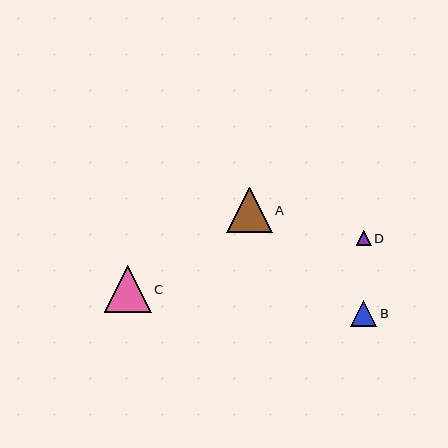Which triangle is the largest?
Triangle C is the largest with a size of approximately 47 pixels.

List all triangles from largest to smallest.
From largest to smallest: C, A, B, D.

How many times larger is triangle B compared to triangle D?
Triangle B is approximately 1.7 times the size of triangle D.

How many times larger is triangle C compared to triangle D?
Triangle C is approximately 3.1 times the size of triangle D.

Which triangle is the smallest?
Triangle D is the smallest with a size of approximately 15 pixels.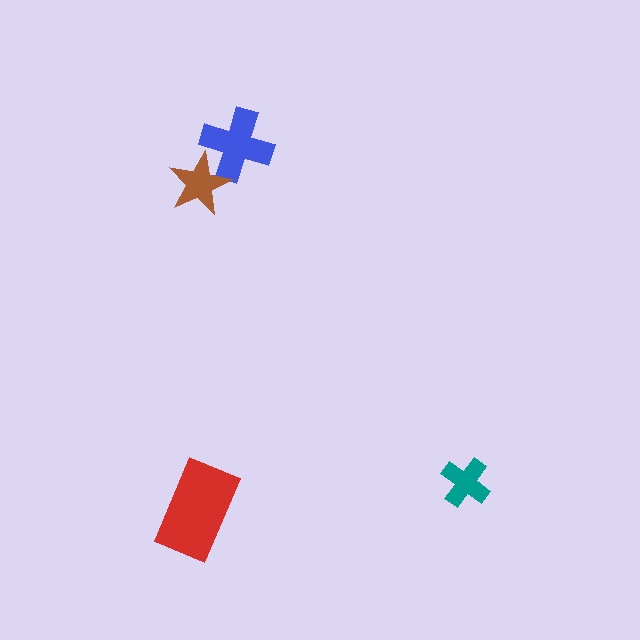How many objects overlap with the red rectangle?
0 objects overlap with the red rectangle.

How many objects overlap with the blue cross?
1 object overlaps with the blue cross.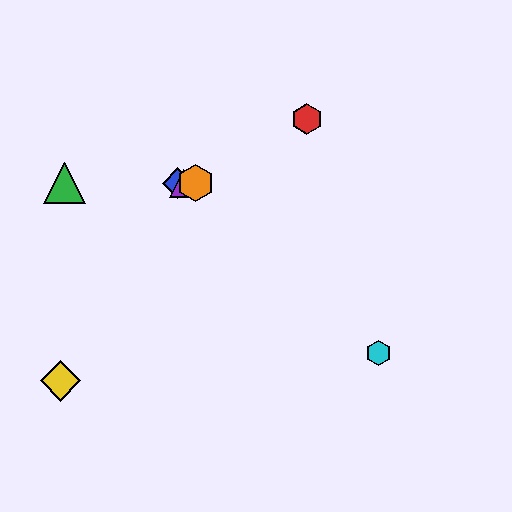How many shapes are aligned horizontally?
4 shapes (the blue diamond, the green triangle, the purple triangle, the orange hexagon) are aligned horizontally.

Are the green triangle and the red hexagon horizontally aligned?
No, the green triangle is at y≈183 and the red hexagon is at y≈119.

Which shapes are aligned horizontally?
The blue diamond, the green triangle, the purple triangle, the orange hexagon are aligned horizontally.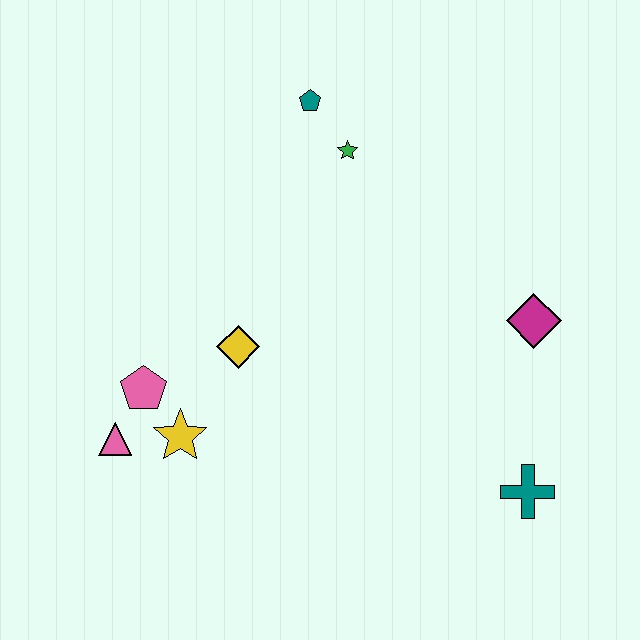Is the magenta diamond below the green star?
Yes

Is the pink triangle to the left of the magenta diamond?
Yes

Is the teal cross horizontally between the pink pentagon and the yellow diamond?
No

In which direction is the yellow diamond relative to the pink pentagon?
The yellow diamond is to the right of the pink pentagon.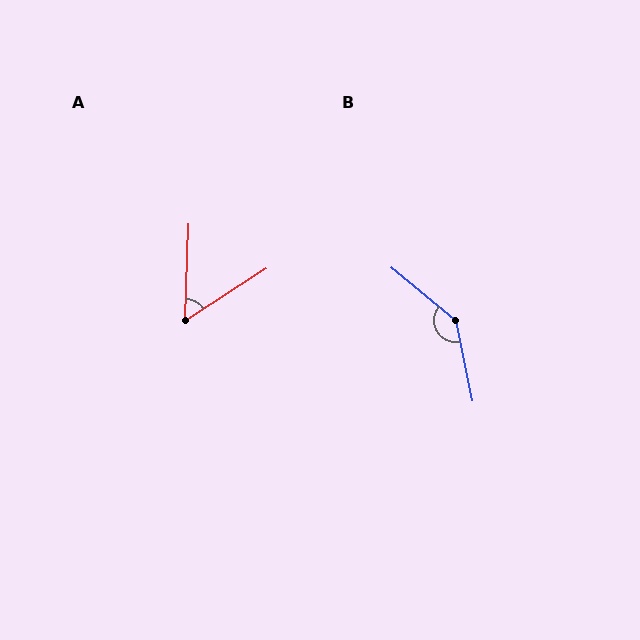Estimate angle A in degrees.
Approximately 55 degrees.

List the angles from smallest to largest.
A (55°), B (141°).